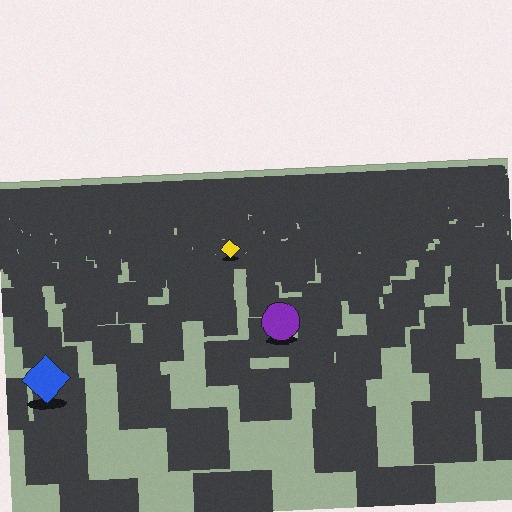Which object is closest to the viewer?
The blue diamond is closest. The texture marks near it are larger and more spread out.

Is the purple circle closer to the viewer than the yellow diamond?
Yes. The purple circle is closer — you can tell from the texture gradient: the ground texture is coarser near it.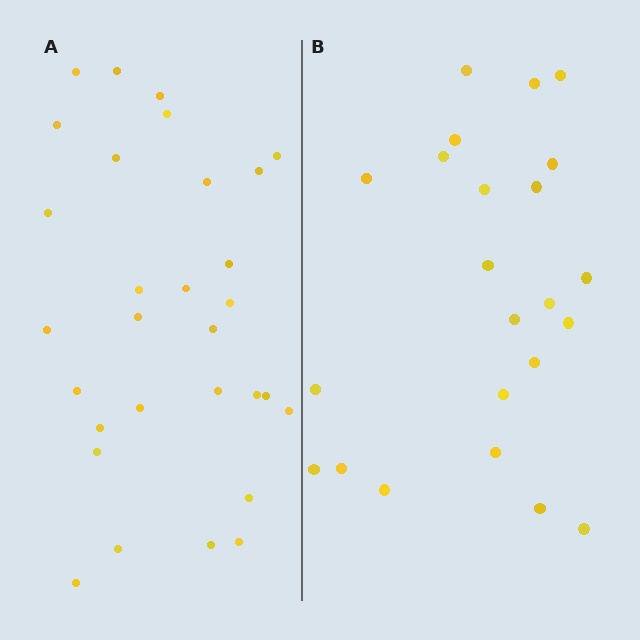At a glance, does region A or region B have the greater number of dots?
Region A (the left region) has more dots.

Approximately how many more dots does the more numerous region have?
Region A has roughly 8 or so more dots than region B.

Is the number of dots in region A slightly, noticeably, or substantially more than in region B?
Region A has noticeably more, but not dramatically so. The ratio is roughly 1.3 to 1.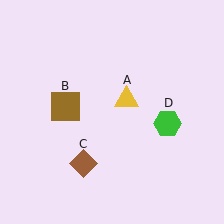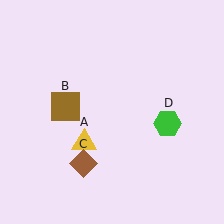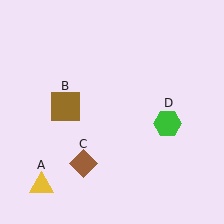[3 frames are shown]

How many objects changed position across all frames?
1 object changed position: yellow triangle (object A).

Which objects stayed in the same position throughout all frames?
Brown square (object B) and brown diamond (object C) and green hexagon (object D) remained stationary.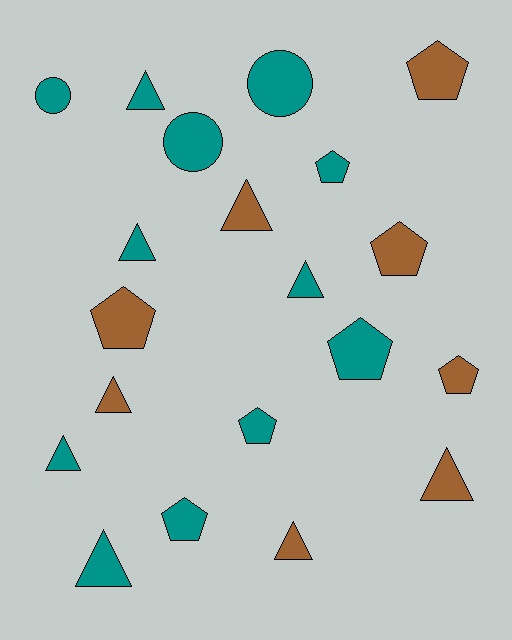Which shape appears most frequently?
Triangle, with 9 objects.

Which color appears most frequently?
Teal, with 12 objects.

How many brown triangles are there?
There are 4 brown triangles.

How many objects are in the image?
There are 20 objects.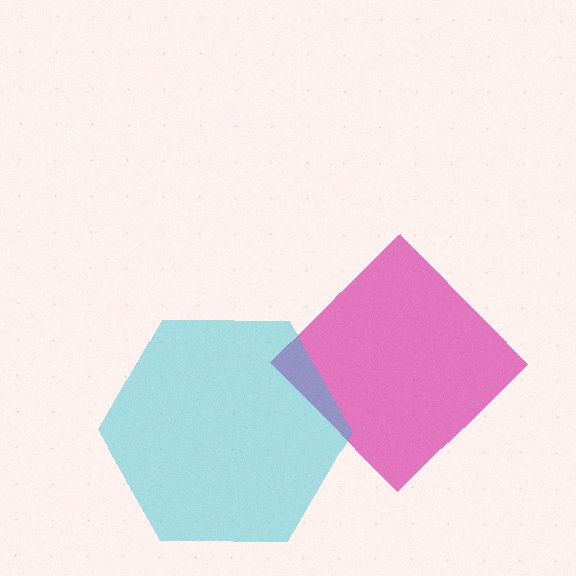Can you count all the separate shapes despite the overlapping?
Yes, there are 2 separate shapes.